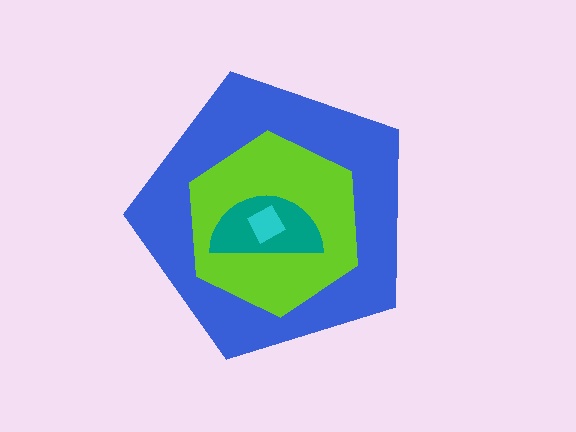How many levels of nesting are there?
4.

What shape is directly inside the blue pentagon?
The lime hexagon.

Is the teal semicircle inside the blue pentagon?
Yes.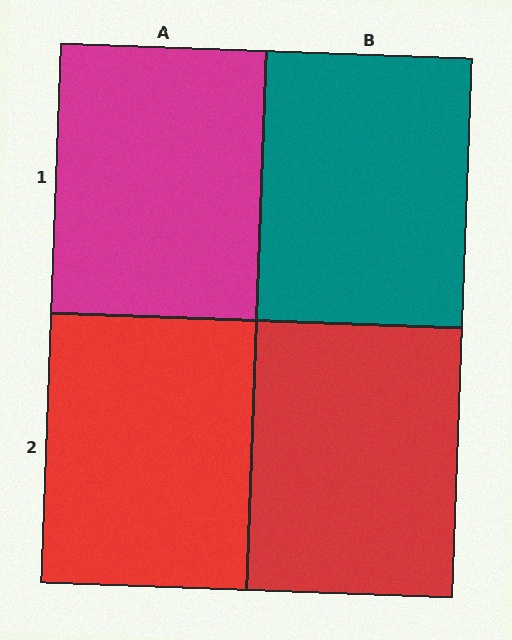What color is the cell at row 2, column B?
Red.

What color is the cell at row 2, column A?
Red.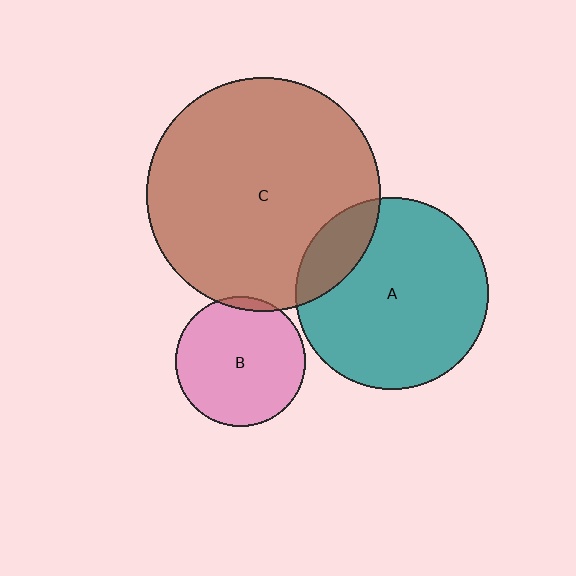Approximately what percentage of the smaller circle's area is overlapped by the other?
Approximately 5%.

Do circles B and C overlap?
Yes.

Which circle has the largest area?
Circle C (brown).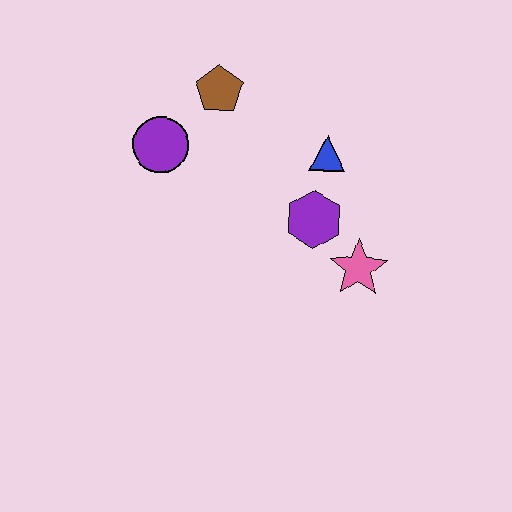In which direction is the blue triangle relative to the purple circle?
The blue triangle is to the right of the purple circle.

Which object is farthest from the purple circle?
The pink star is farthest from the purple circle.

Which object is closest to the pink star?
The purple hexagon is closest to the pink star.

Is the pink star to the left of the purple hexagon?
No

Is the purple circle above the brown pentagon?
No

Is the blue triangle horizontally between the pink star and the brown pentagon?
Yes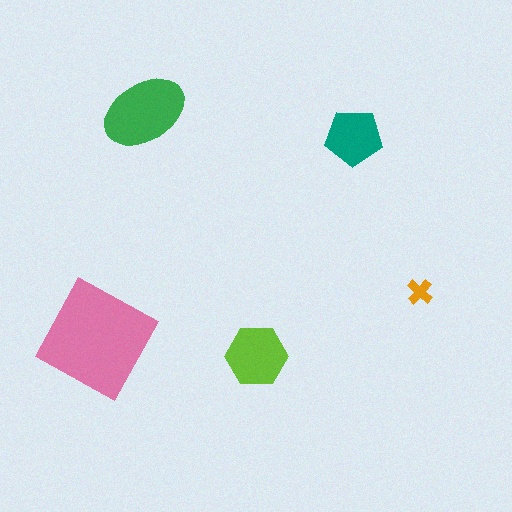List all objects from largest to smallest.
The pink square, the green ellipse, the lime hexagon, the teal pentagon, the orange cross.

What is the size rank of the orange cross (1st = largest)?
5th.